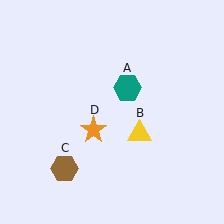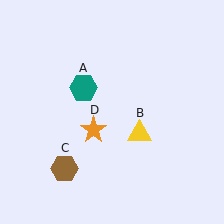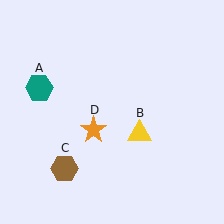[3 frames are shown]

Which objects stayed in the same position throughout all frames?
Yellow triangle (object B) and brown hexagon (object C) and orange star (object D) remained stationary.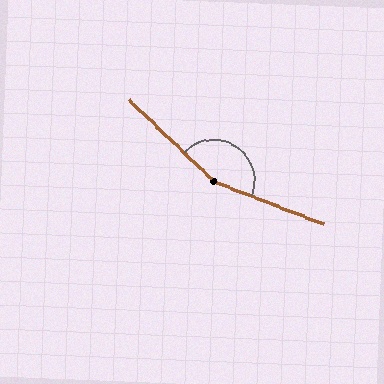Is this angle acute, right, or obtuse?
It is obtuse.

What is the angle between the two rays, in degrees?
Approximately 157 degrees.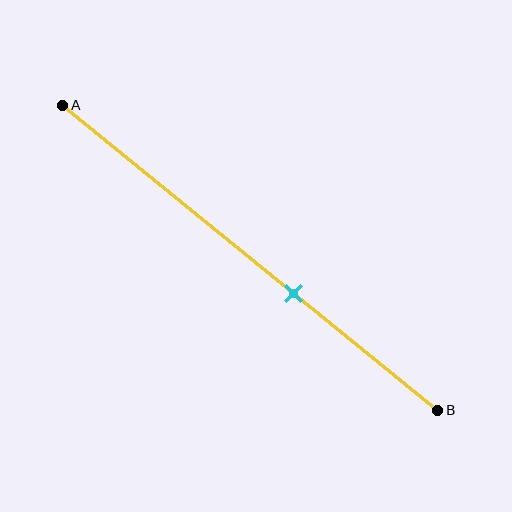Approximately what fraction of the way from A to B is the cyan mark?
The cyan mark is approximately 60% of the way from A to B.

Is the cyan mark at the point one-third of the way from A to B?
No, the mark is at about 60% from A, not at the 33% one-third point.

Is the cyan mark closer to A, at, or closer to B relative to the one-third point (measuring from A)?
The cyan mark is closer to point B than the one-third point of segment AB.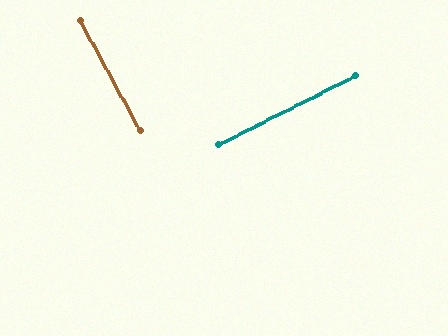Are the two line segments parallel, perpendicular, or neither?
Perpendicular — they meet at approximately 88°.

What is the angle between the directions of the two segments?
Approximately 88 degrees.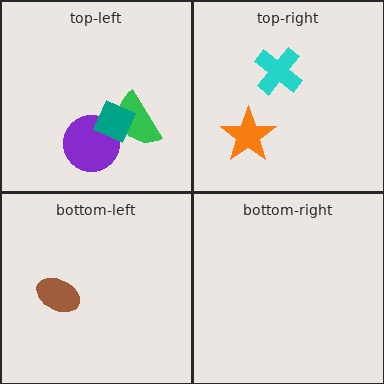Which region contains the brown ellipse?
The bottom-left region.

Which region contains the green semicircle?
The top-left region.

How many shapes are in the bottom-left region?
1.